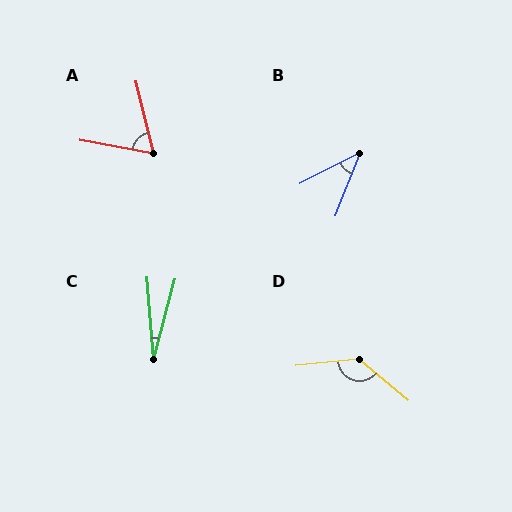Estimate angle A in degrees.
Approximately 67 degrees.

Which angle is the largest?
D, at approximately 135 degrees.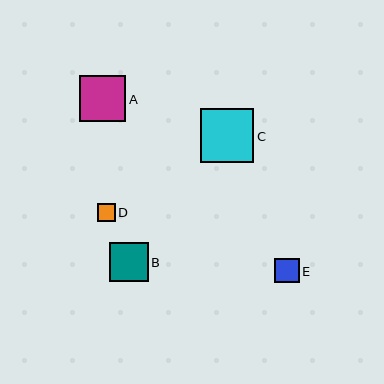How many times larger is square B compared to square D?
Square B is approximately 2.2 times the size of square D.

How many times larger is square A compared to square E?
Square A is approximately 1.9 times the size of square E.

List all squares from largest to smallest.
From largest to smallest: C, A, B, E, D.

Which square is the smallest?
Square D is the smallest with a size of approximately 18 pixels.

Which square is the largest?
Square C is the largest with a size of approximately 54 pixels.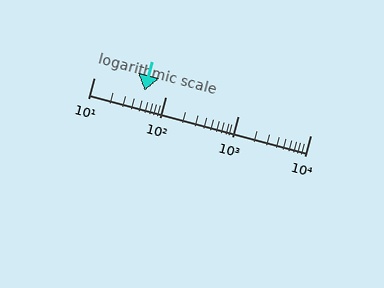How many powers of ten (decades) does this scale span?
The scale spans 3 decades, from 10 to 10000.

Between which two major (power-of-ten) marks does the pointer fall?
The pointer is between 10 and 100.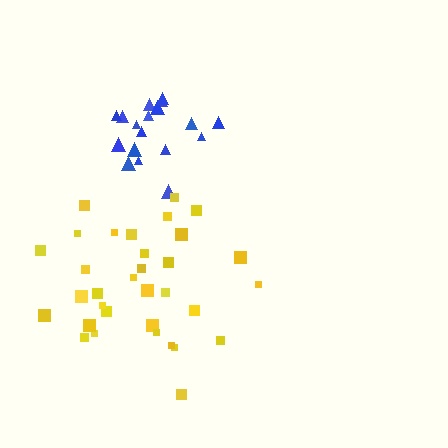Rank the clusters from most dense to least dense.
blue, yellow.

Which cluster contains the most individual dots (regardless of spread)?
Yellow (33).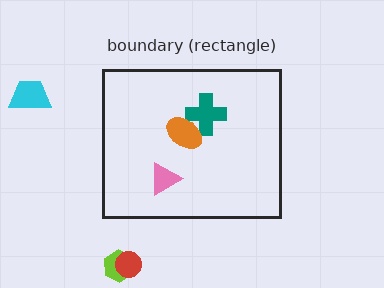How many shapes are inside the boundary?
3 inside, 3 outside.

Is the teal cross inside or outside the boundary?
Inside.